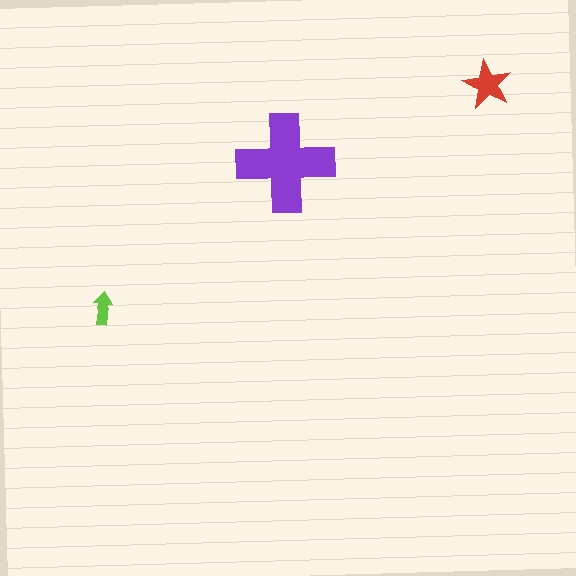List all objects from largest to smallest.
The purple cross, the red star, the lime arrow.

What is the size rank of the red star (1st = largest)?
2nd.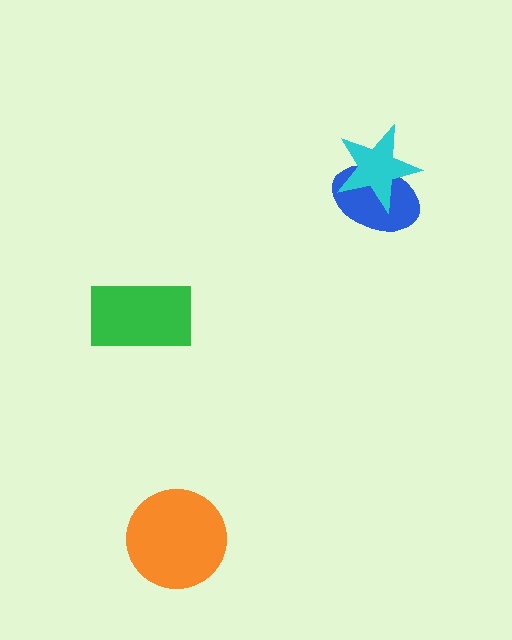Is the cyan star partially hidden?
No, no other shape covers it.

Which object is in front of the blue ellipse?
The cyan star is in front of the blue ellipse.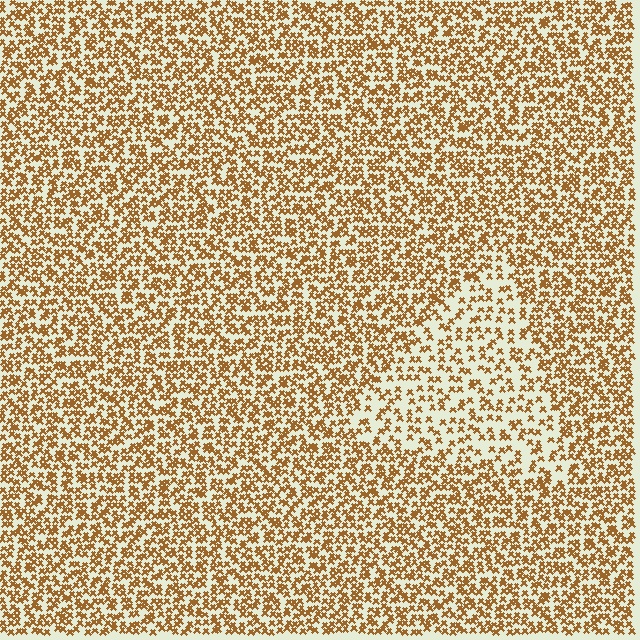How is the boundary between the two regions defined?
The boundary is defined by a change in element density (approximately 1.8x ratio). All elements are the same color, size, and shape.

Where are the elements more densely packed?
The elements are more densely packed outside the triangle boundary.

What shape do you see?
I see a triangle.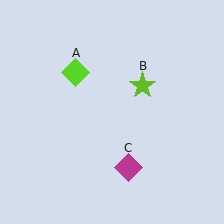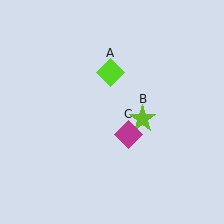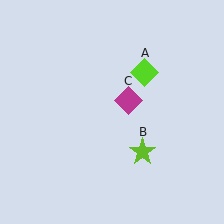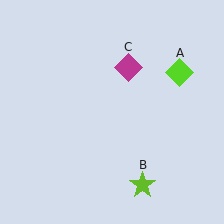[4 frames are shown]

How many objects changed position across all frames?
3 objects changed position: lime diamond (object A), lime star (object B), magenta diamond (object C).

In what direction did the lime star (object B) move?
The lime star (object B) moved down.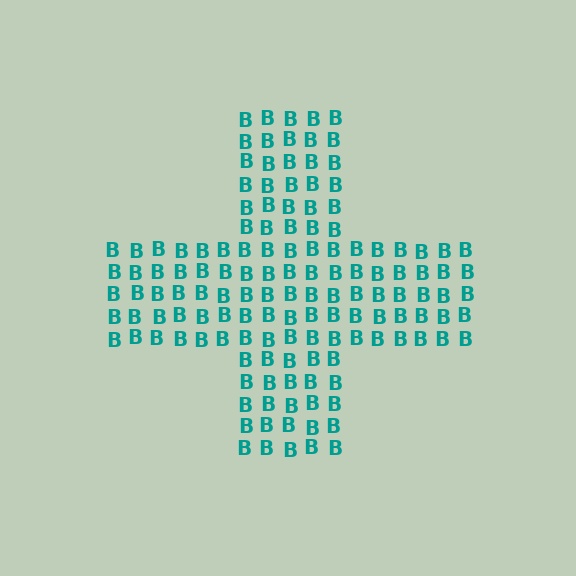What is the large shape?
The large shape is a cross.